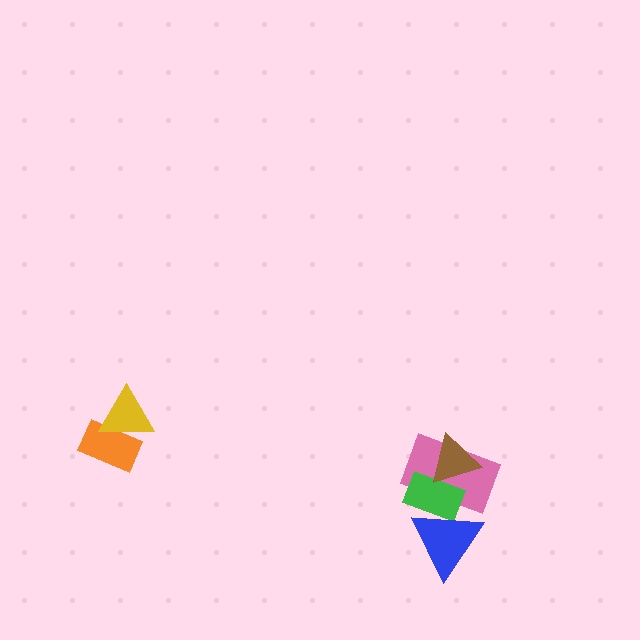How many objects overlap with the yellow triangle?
1 object overlaps with the yellow triangle.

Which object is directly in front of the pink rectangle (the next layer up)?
The green rectangle is directly in front of the pink rectangle.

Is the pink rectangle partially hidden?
Yes, it is partially covered by another shape.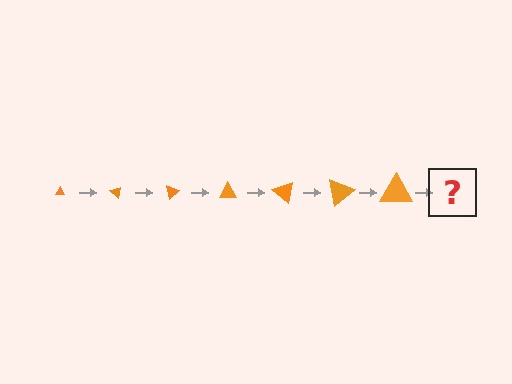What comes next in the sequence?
The next element should be a triangle, larger than the previous one and rotated 280 degrees from the start.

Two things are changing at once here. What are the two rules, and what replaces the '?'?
The two rules are that the triangle grows larger each step and it rotates 40 degrees each step. The '?' should be a triangle, larger than the previous one and rotated 280 degrees from the start.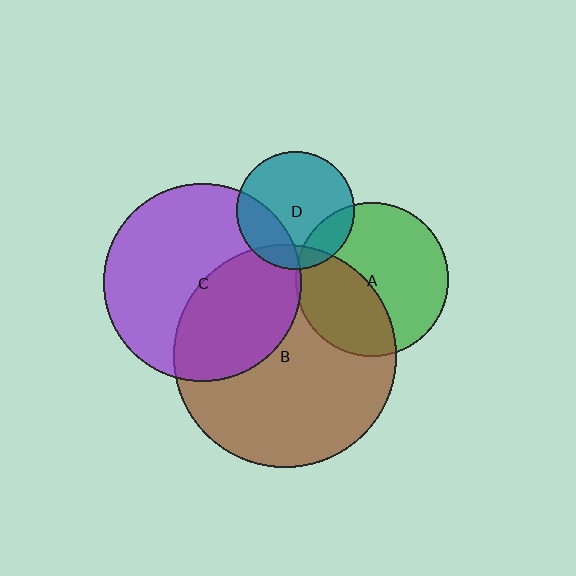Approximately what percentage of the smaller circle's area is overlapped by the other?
Approximately 40%.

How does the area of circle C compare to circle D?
Approximately 2.8 times.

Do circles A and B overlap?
Yes.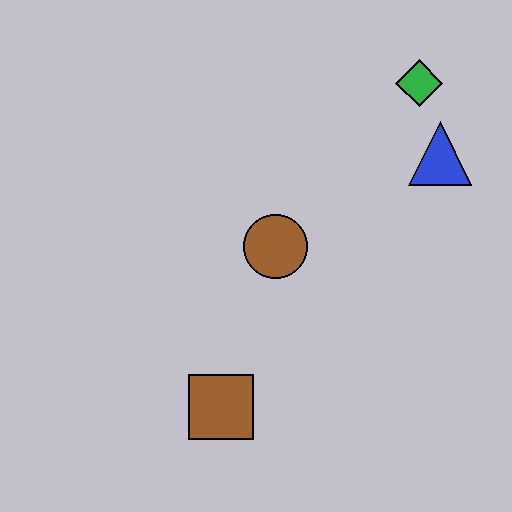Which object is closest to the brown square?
The brown circle is closest to the brown square.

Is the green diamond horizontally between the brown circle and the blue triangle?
Yes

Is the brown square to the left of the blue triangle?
Yes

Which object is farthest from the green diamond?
The brown square is farthest from the green diamond.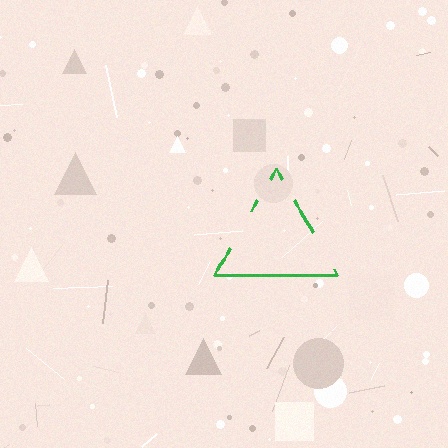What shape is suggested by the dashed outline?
The dashed outline suggests a triangle.